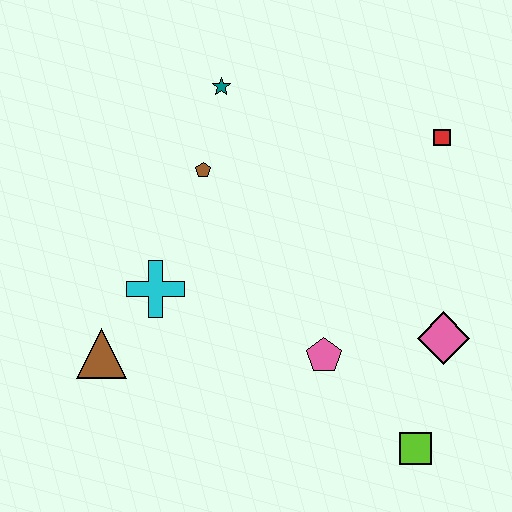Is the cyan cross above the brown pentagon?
No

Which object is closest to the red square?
The pink diamond is closest to the red square.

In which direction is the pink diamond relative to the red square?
The pink diamond is below the red square.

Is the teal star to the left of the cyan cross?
No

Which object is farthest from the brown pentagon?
The lime square is farthest from the brown pentagon.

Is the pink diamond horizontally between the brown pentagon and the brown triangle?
No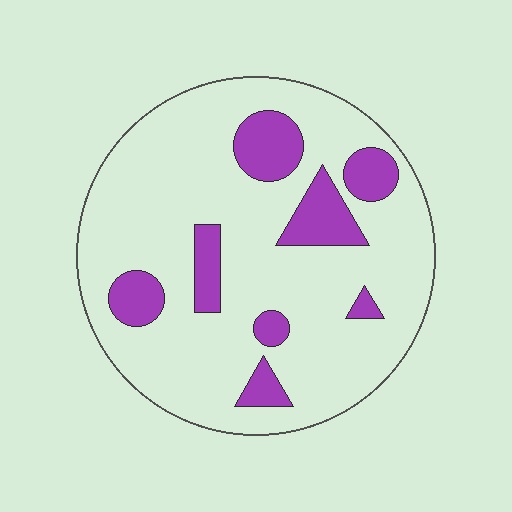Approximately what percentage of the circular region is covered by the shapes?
Approximately 20%.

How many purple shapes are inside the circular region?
8.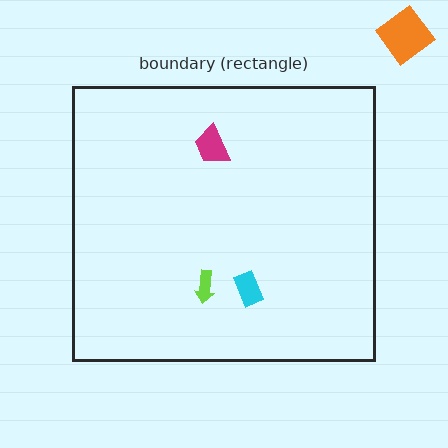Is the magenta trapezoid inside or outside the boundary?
Inside.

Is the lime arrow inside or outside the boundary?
Inside.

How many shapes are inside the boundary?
3 inside, 1 outside.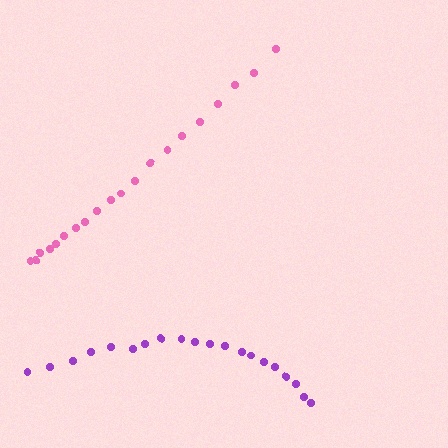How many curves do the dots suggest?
There are 2 distinct paths.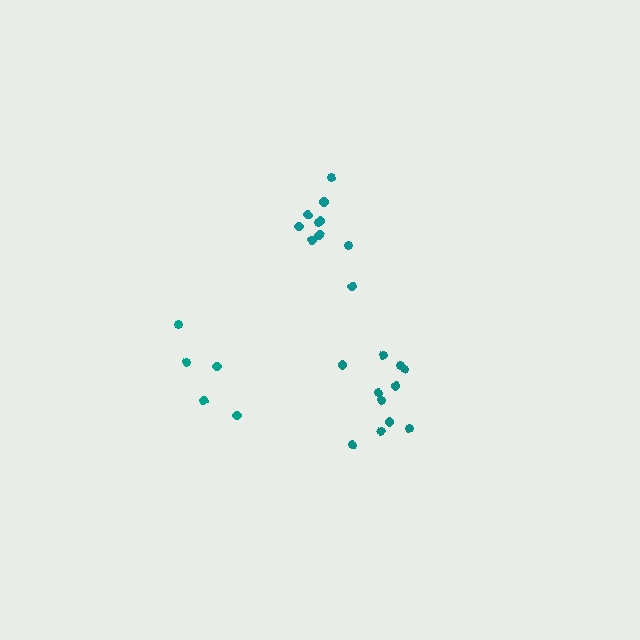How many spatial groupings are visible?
There are 3 spatial groupings.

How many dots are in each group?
Group 1: 10 dots, Group 2: 5 dots, Group 3: 11 dots (26 total).